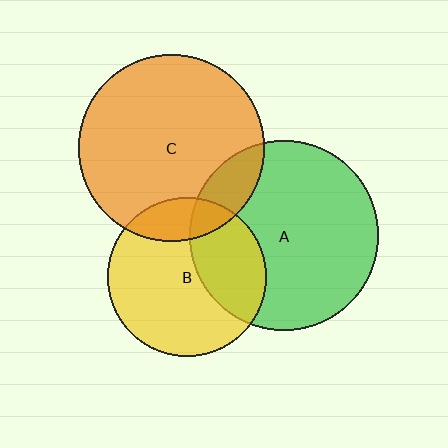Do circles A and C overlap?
Yes.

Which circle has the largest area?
Circle A (green).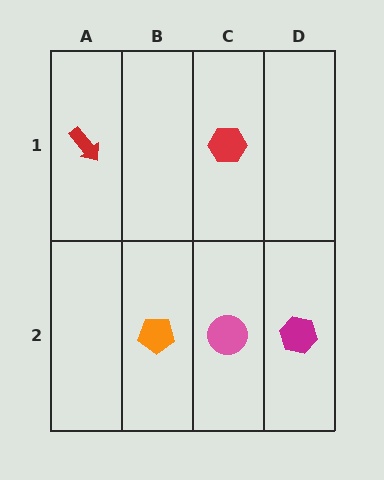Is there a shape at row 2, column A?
No, that cell is empty.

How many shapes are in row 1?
2 shapes.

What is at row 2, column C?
A pink circle.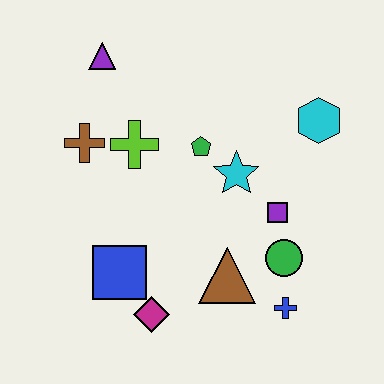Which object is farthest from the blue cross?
The purple triangle is farthest from the blue cross.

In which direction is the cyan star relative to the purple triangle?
The cyan star is to the right of the purple triangle.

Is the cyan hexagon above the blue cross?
Yes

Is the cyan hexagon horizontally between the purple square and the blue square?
No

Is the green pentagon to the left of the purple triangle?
No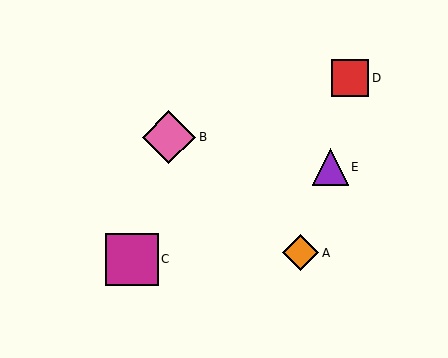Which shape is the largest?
The pink diamond (labeled B) is the largest.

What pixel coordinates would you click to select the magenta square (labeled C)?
Click at (132, 259) to select the magenta square C.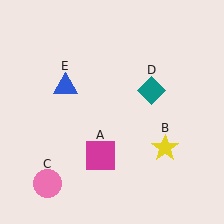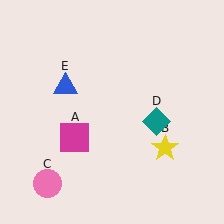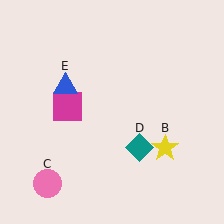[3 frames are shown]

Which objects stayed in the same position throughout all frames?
Yellow star (object B) and pink circle (object C) and blue triangle (object E) remained stationary.